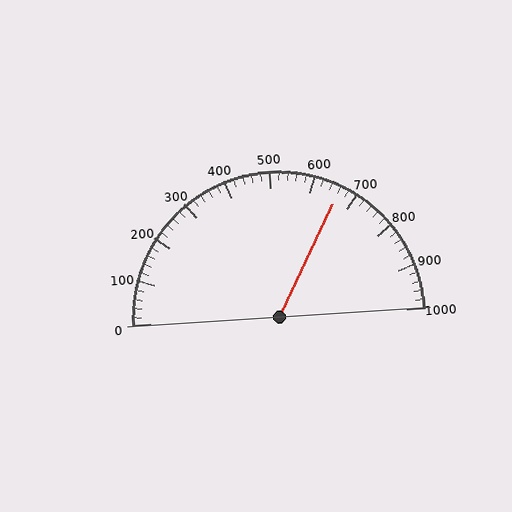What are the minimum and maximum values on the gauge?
The gauge ranges from 0 to 1000.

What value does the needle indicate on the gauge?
The needle indicates approximately 660.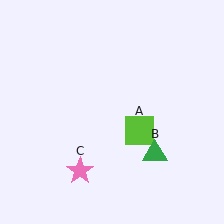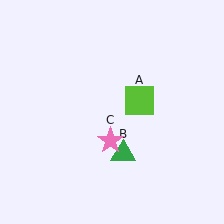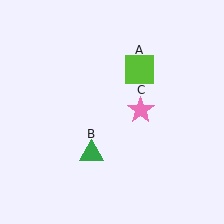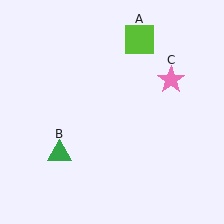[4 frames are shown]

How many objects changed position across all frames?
3 objects changed position: lime square (object A), green triangle (object B), pink star (object C).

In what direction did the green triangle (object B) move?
The green triangle (object B) moved left.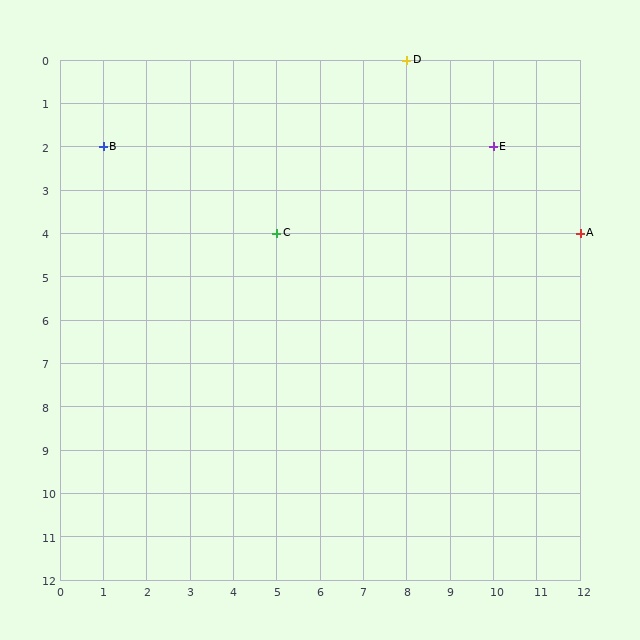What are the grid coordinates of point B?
Point B is at grid coordinates (1, 2).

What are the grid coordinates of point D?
Point D is at grid coordinates (8, 0).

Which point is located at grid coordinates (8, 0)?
Point D is at (8, 0).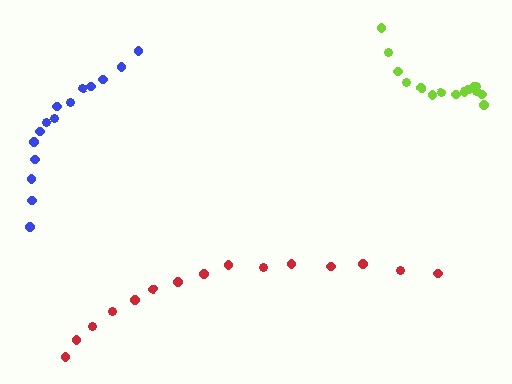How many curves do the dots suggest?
There are 3 distinct paths.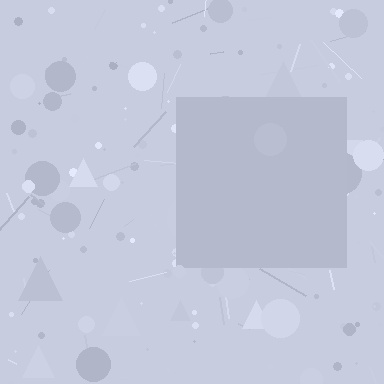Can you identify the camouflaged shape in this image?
The camouflaged shape is a square.